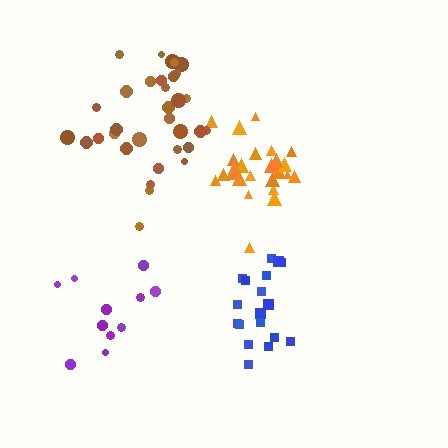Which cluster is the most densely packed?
Blue.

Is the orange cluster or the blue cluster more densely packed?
Blue.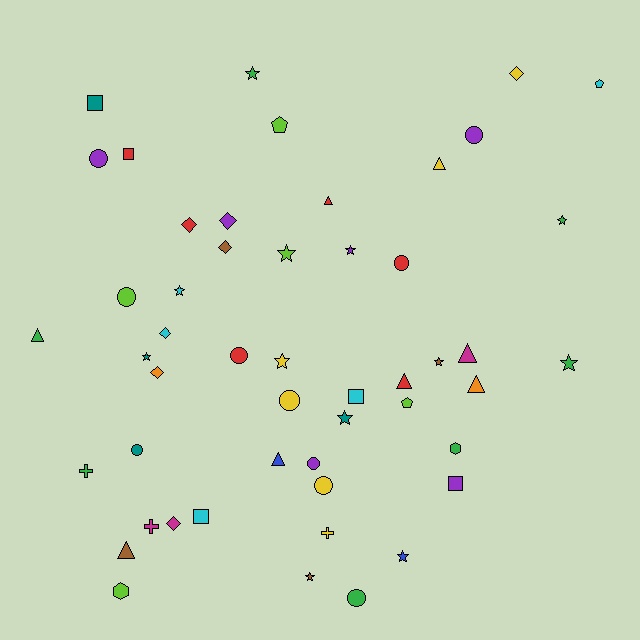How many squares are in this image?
There are 5 squares.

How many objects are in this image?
There are 50 objects.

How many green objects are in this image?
There are 7 green objects.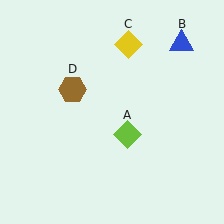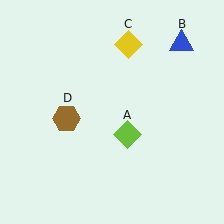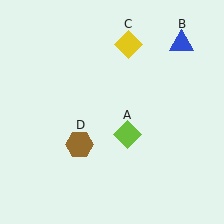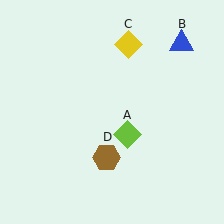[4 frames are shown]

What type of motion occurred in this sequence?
The brown hexagon (object D) rotated counterclockwise around the center of the scene.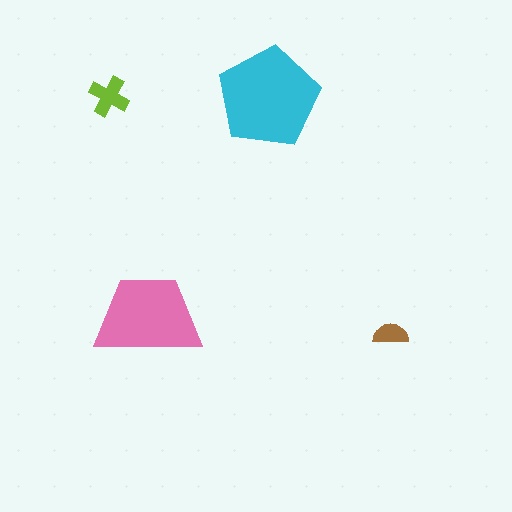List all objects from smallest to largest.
The brown semicircle, the lime cross, the pink trapezoid, the cyan pentagon.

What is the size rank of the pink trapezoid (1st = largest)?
2nd.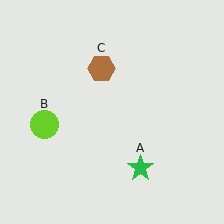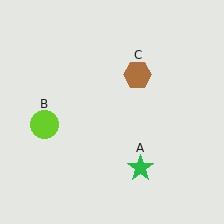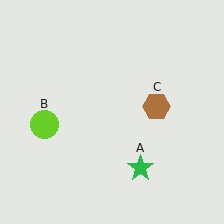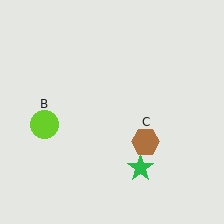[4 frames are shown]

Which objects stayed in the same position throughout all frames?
Green star (object A) and lime circle (object B) remained stationary.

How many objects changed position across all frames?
1 object changed position: brown hexagon (object C).